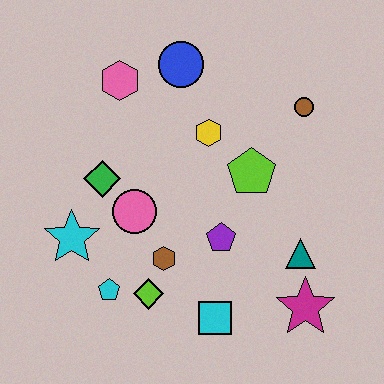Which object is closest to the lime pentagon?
The yellow hexagon is closest to the lime pentagon.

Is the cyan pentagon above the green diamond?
No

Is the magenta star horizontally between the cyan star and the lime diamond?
No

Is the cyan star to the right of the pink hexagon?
No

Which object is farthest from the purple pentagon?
The pink hexagon is farthest from the purple pentagon.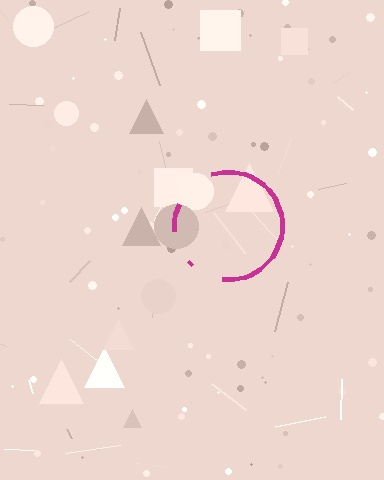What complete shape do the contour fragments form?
The contour fragments form a circle.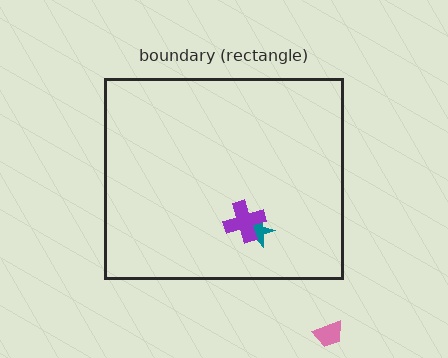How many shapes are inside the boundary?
2 inside, 1 outside.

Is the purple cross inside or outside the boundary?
Inside.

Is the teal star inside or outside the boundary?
Inside.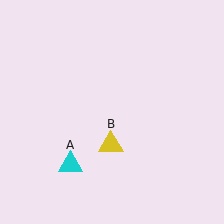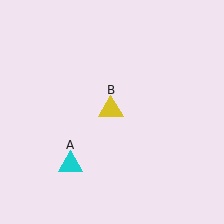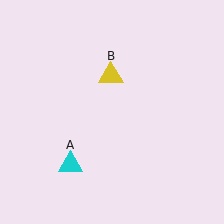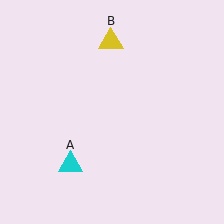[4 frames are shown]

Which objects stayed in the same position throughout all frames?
Cyan triangle (object A) remained stationary.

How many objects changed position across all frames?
1 object changed position: yellow triangle (object B).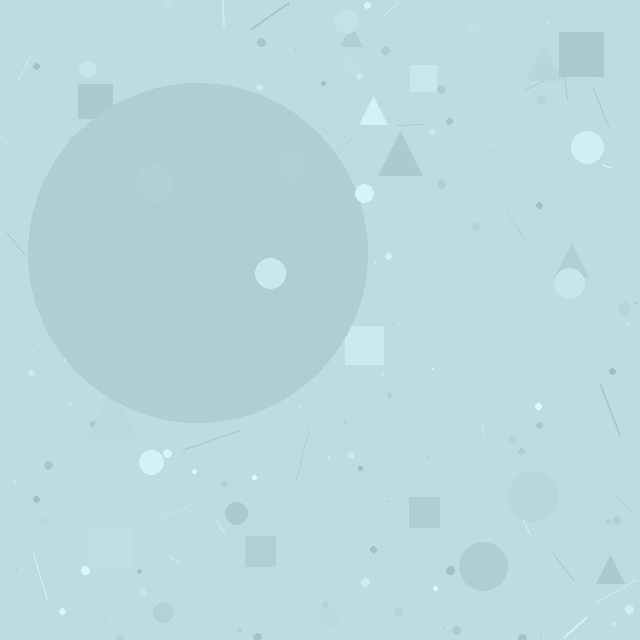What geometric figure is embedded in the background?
A circle is embedded in the background.